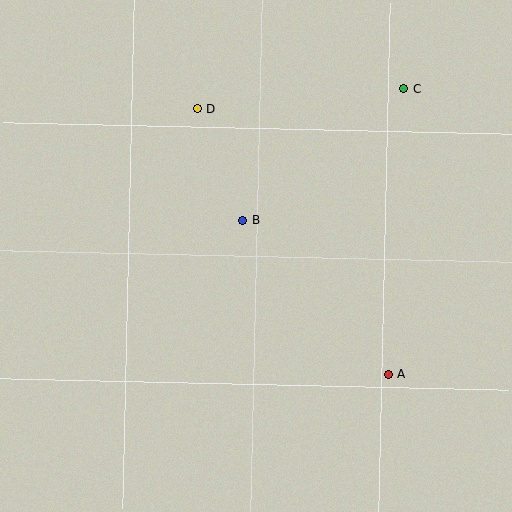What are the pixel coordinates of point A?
Point A is at (389, 374).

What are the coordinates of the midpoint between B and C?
The midpoint between B and C is at (323, 154).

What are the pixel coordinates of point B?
Point B is at (243, 220).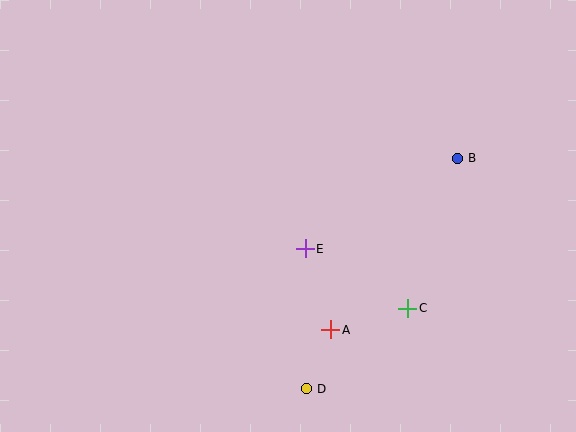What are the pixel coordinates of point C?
Point C is at (408, 308).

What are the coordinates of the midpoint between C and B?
The midpoint between C and B is at (433, 233).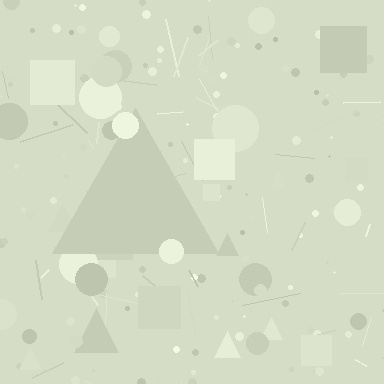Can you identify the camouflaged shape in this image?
The camouflaged shape is a triangle.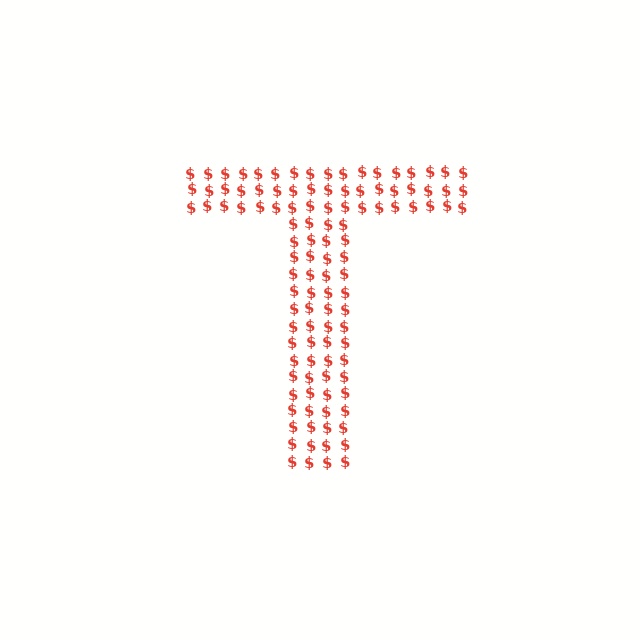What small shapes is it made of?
It is made of small dollar signs.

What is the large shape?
The large shape is the letter T.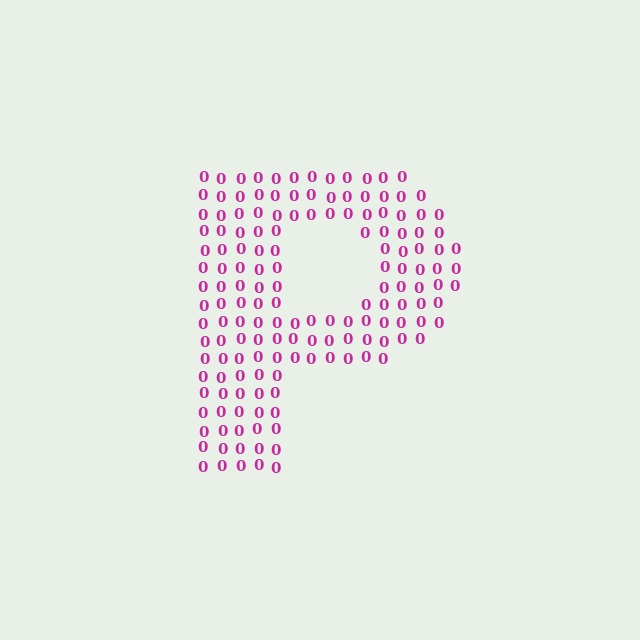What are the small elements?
The small elements are digit 0's.